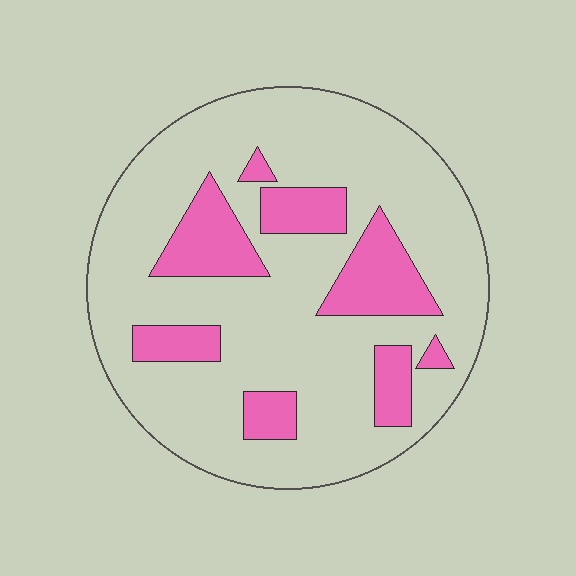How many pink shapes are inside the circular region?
8.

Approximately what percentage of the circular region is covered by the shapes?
Approximately 20%.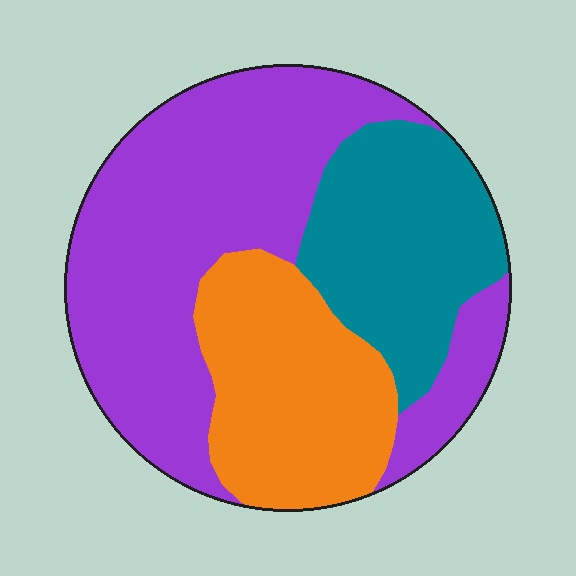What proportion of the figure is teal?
Teal takes up about one quarter (1/4) of the figure.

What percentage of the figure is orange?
Orange covers 25% of the figure.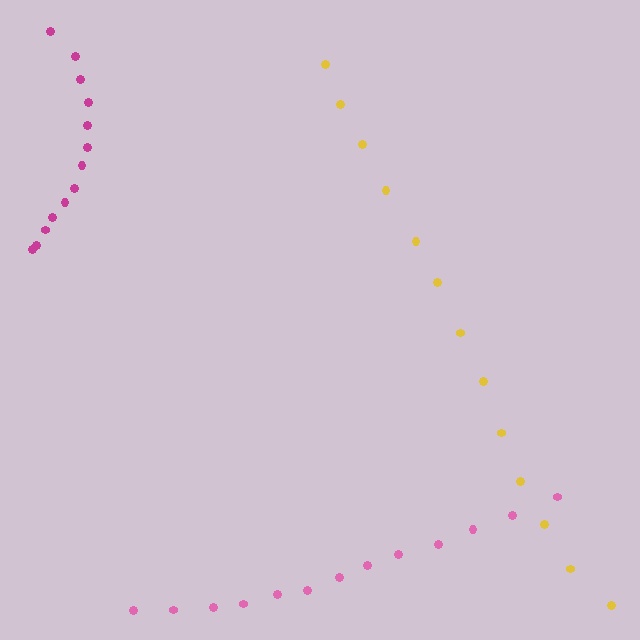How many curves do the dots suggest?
There are 3 distinct paths.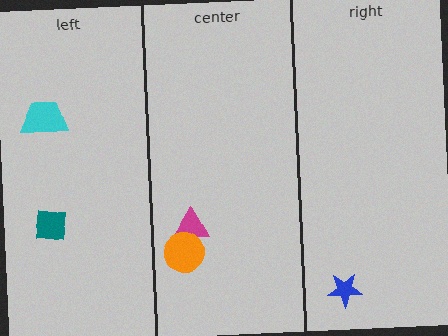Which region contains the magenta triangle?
The center region.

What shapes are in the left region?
The cyan trapezoid, the teal square.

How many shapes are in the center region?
2.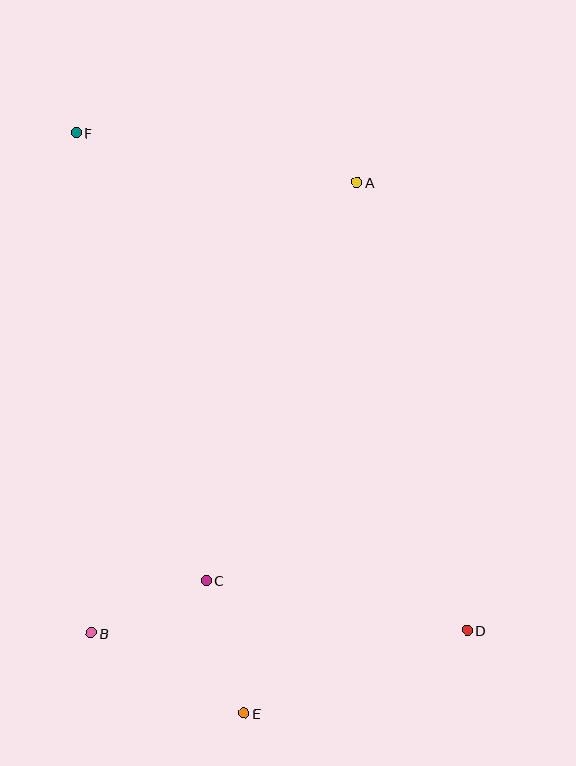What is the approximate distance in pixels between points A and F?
The distance between A and F is approximately 285 pixels.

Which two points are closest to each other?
Points B and C are closest to each other.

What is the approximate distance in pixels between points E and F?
The distance between E and F is approximately 604 pixels.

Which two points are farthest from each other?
Points D and F are farthest from each other.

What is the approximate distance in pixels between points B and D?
The distance between B and D is approximately 376 pixels.